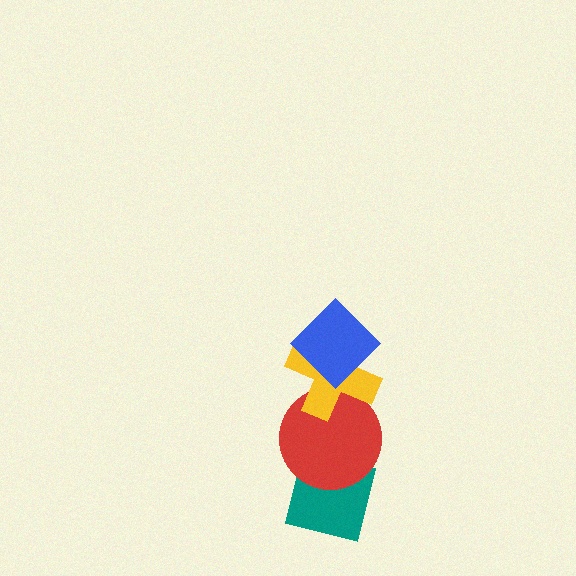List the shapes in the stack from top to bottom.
From top to bottom: the blue diamond, the yellow cross, the red circle, the teal square.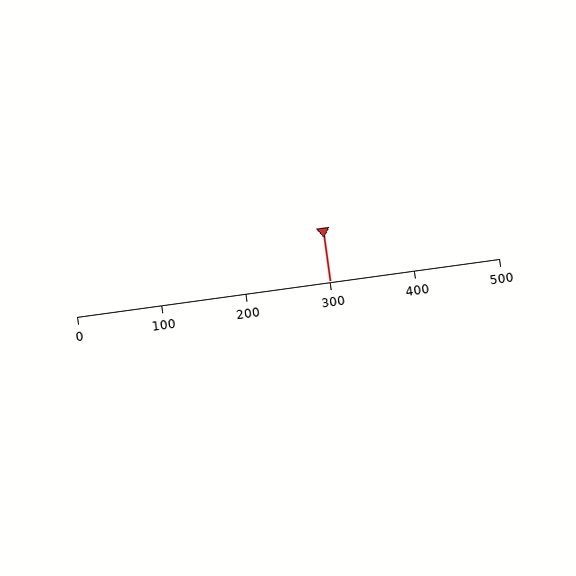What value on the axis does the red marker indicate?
The marker indicates approximately 300.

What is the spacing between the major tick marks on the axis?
The major ticks are spaced 100 apart.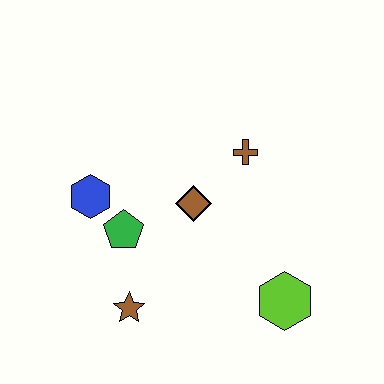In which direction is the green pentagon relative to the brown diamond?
The green pentagon is to the left of the brown diamond.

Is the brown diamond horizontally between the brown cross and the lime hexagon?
No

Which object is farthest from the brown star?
The brown cross is farthest from the brown star.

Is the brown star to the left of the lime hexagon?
Yes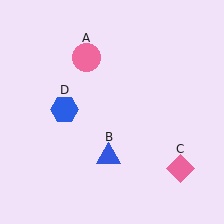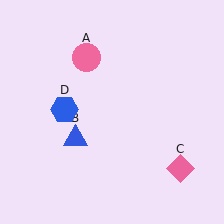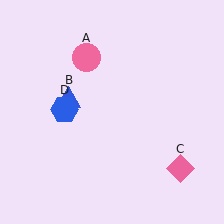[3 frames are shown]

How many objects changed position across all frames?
1 object changed position: blue triangle (object B).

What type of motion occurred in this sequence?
The blue triangle (object B) rotated clockwise around the center of the scene.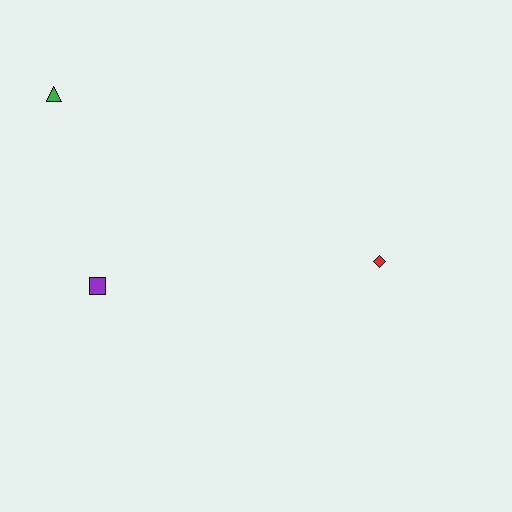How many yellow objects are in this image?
There are no yellow objects.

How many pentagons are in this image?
There are no pentagons.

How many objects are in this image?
There are 3 objects.